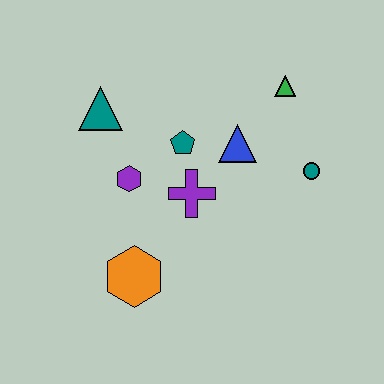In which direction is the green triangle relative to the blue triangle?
The green triangle is above the blue triangle.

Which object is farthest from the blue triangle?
The orange hexagon is farthest from the blue triangle.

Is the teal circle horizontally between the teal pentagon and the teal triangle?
No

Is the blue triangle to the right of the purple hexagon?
Yes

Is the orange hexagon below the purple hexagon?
Yes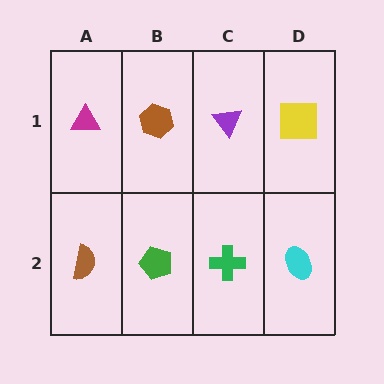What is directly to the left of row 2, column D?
A green cross.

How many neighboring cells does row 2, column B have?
3.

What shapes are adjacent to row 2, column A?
A magenta triangle (row 1, column A), a green pentagon (row 2, column B).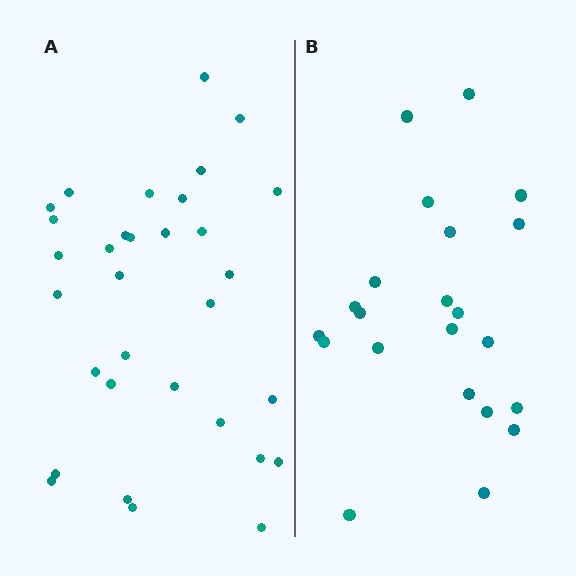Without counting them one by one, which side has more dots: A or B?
Region A (the left region) has more dots.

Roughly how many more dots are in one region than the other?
Region A has roughly 10 or so more dots than region B.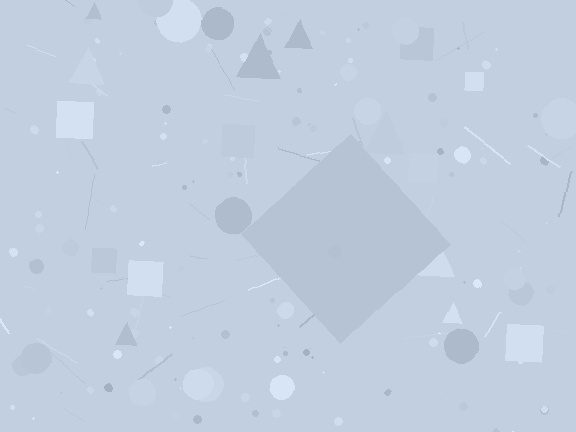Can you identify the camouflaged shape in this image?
The camouflaged shape is a diamond.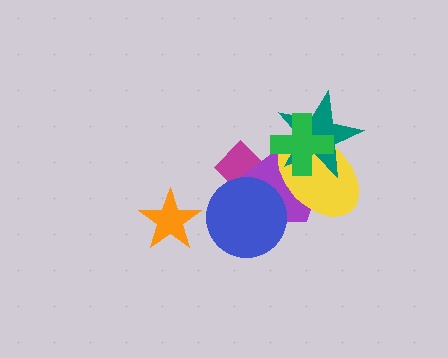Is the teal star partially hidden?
Yes, it is partially covered by another shape.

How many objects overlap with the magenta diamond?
2 objects overlap with the magenta diamond.